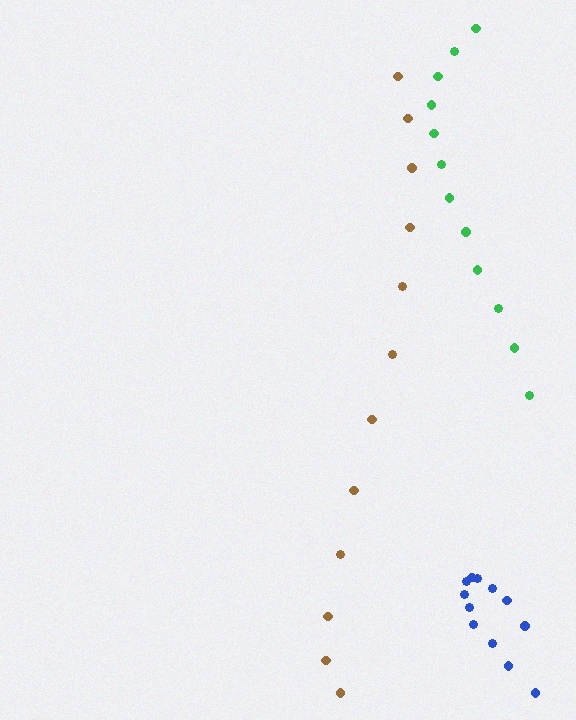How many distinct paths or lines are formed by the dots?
There are 3 distinct paths.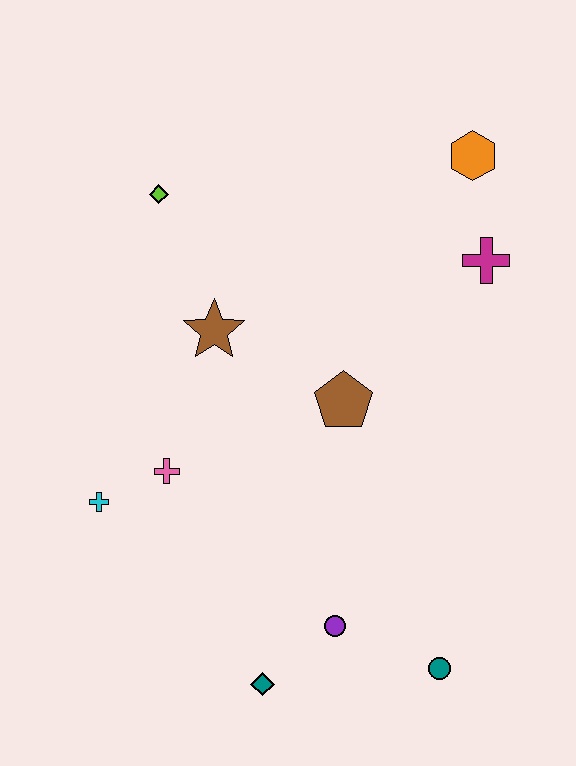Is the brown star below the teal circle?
No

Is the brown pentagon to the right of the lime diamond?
Yes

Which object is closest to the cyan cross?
The pink cross is closest to the cyan cross.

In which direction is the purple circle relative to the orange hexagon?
The purple circle is below the orange hexagon.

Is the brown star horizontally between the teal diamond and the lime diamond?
Yes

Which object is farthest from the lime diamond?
The teal circle is farthest from the lime diamond.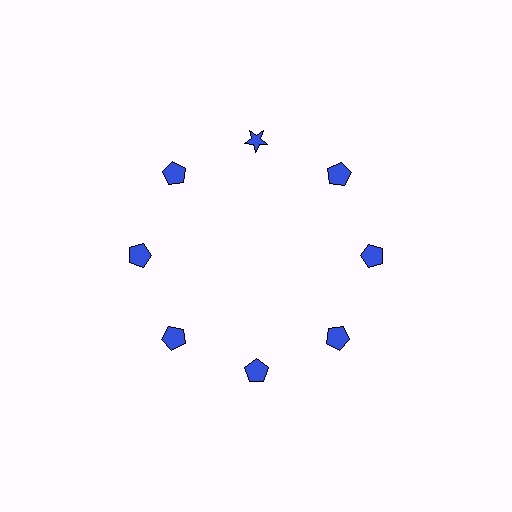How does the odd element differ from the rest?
It has a different shape: star instead of pentagon.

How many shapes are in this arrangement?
There are 8 shapes arranged in a ring pattern.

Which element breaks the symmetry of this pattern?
The blue star at roughly the 12 o'clock position breaks the symmetry. All other shapes are blue pentagons.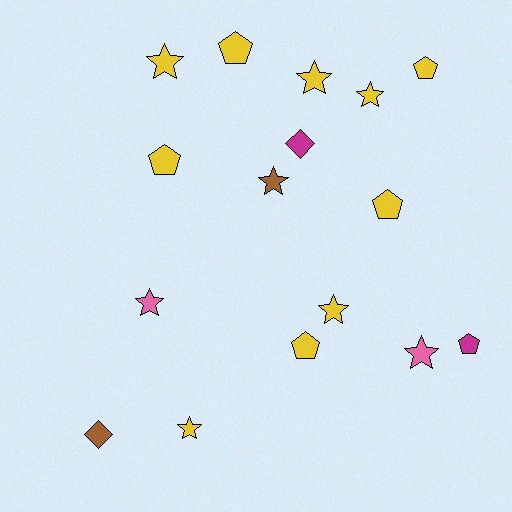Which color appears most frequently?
Yellow, with 10 objects.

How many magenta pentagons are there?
There is 1 magenta pentagon.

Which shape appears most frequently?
Star, with 8 objects.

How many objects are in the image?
There are 16 objects.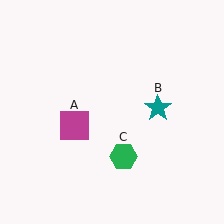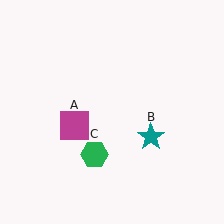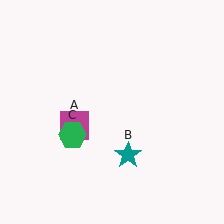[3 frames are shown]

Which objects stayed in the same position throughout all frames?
Magenta square (object A) remained stationary.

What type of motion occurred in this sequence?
The teal star (object B), green hexagon (object C) rotated clockwise around the center of the scene.